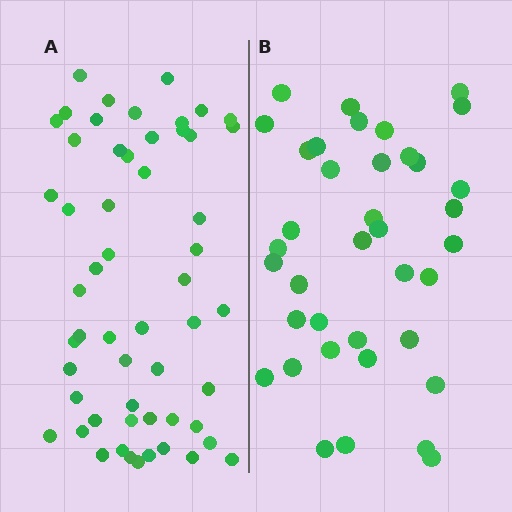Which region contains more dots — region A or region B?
Region A (the left region) has more dots.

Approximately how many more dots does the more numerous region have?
Region A has approximately 15 more dots than region B.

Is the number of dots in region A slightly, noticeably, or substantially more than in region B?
Region A has noticeably more, but not dramatically so. The ratio is roughly 1.4 to 1.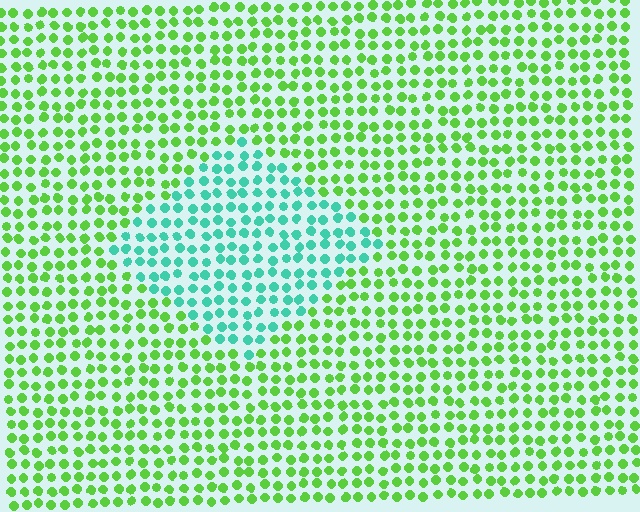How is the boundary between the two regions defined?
The boundary is defined purely by a slight shift in hue (about 57 degrees). Spacing, size, and orientation are identical on both sides.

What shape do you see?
I see a diamond.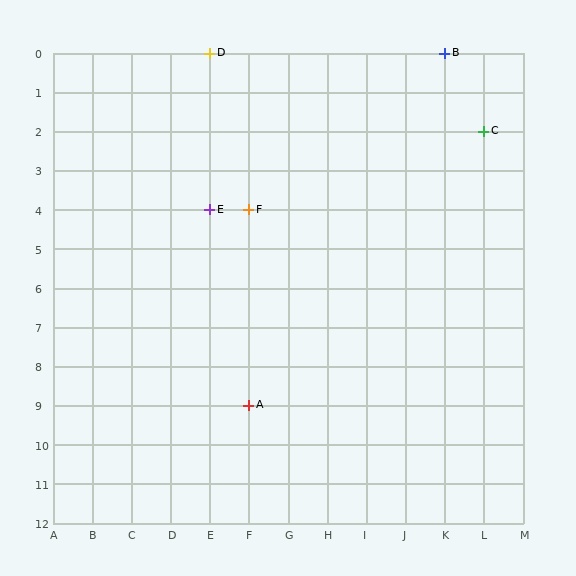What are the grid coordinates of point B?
Point B is at grid coordinates (K, 0).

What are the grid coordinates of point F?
Point F is at grid coordinates (F, 4).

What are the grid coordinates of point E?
Point E is at grid coordinates (E, 4).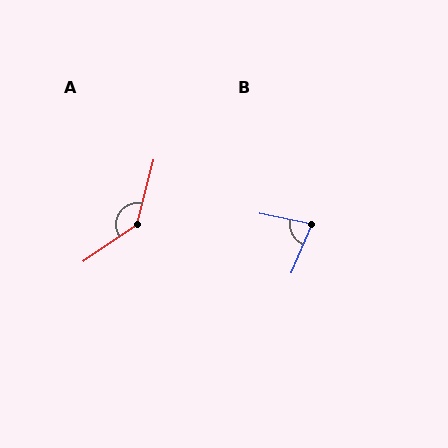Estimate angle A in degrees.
Approximately 139 degrees.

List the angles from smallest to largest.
B (78°), A (139°).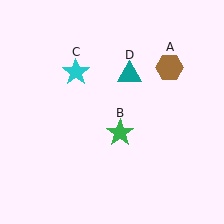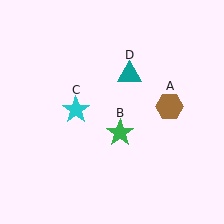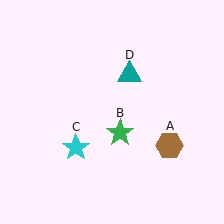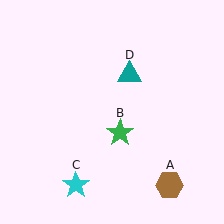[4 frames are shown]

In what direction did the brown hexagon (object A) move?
The brown hexagon (object A) moved down.